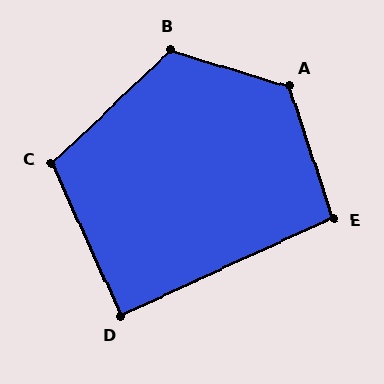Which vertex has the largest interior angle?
A, at approximately 126 degrees.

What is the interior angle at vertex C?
Approximately 109 degrees (obtuse).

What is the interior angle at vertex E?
Approximately 96 degrees (obtuse).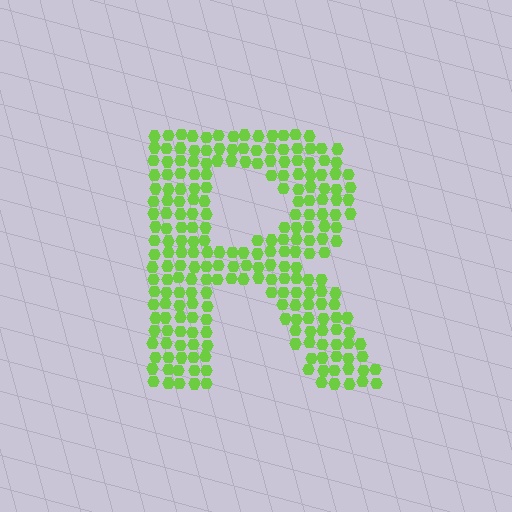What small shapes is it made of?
It is made of small hexagons.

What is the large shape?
The large shape is the letter R.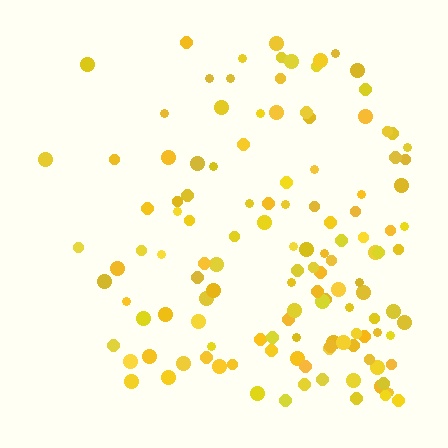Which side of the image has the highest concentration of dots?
The right.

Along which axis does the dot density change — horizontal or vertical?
Horizontal.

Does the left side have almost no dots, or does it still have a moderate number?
Still a moderate number, just noticeably fewer than the right.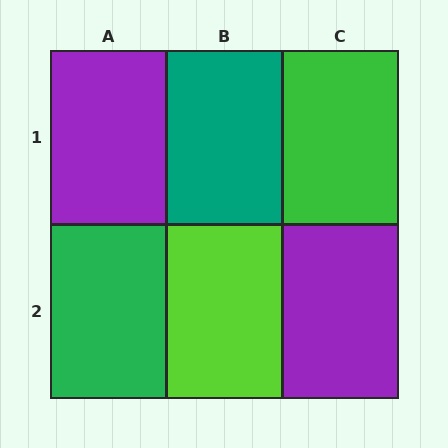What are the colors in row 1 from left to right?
Purple, teal, green.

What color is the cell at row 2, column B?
Lime.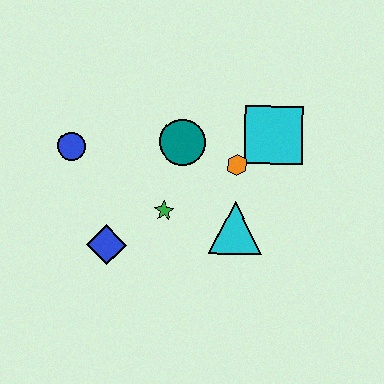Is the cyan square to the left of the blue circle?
No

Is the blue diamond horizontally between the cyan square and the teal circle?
No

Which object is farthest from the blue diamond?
The cyan square is farthest from the blue diamond.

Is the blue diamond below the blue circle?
Yes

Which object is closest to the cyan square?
The orange hexagon is closest to the cyan square.